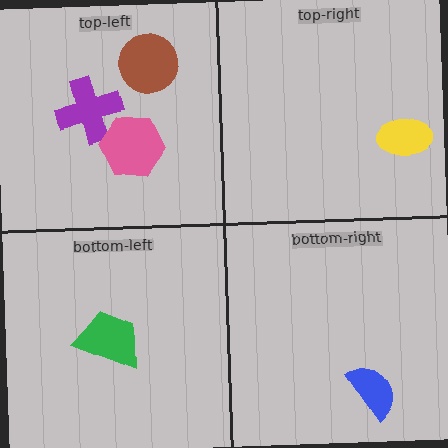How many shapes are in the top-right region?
1.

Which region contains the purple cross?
The top-left region.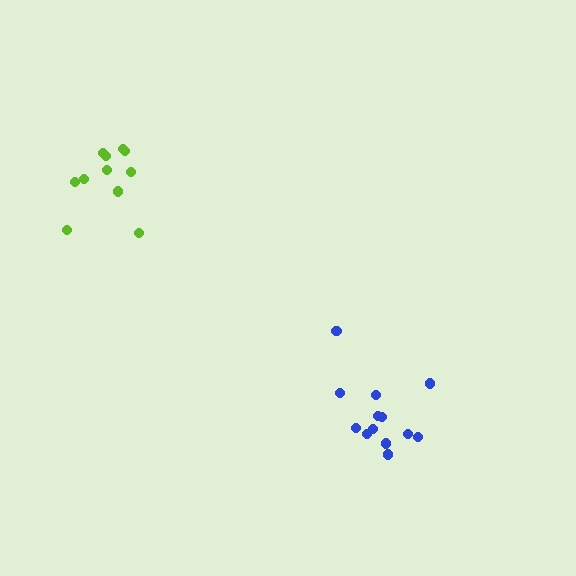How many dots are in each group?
Group 1: 11 dots, Group 2: 13 dots (24 total).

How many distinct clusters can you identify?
There are 2 distinct clusters.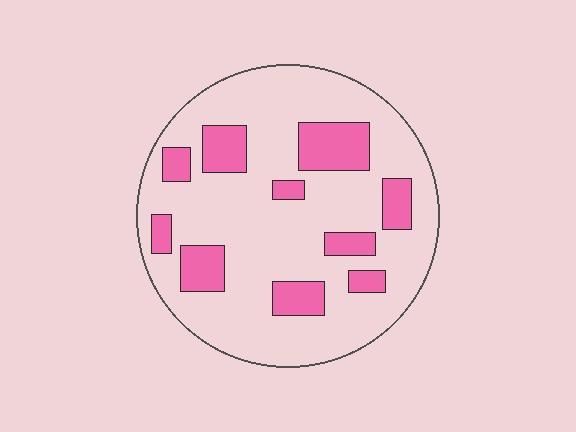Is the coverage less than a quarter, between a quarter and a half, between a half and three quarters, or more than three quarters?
Less than a quarter.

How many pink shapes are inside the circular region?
10.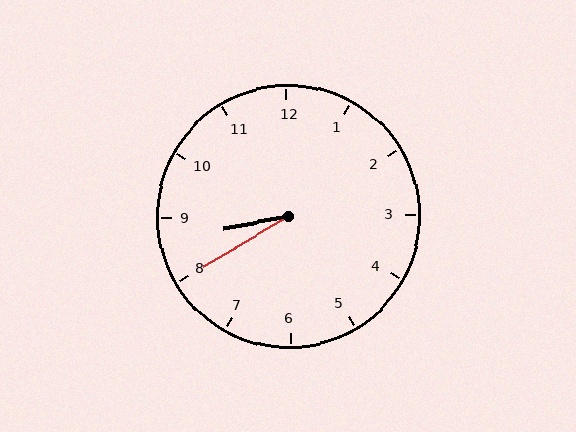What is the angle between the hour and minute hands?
Approximately 20 degrees.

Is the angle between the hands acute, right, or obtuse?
It is acute.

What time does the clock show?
8:40.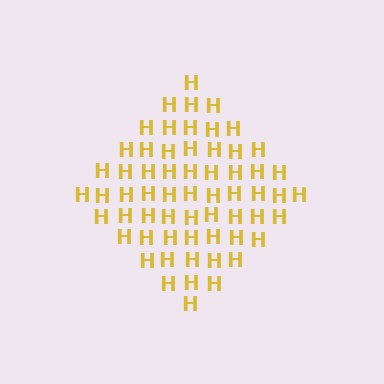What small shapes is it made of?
It is made of small letter H's.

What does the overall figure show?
The overall figure shows a diamond.